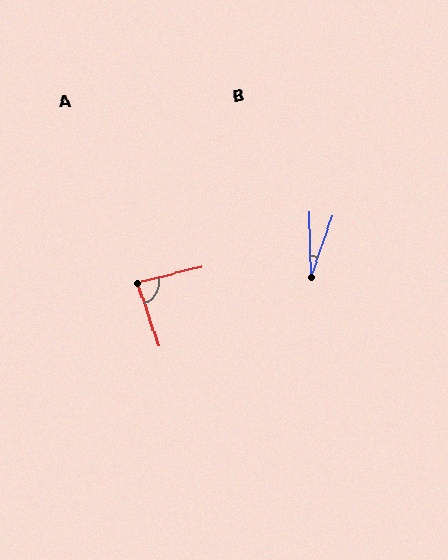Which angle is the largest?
A, at approximately 85 degrees.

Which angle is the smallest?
B, at approximately 21 degrees.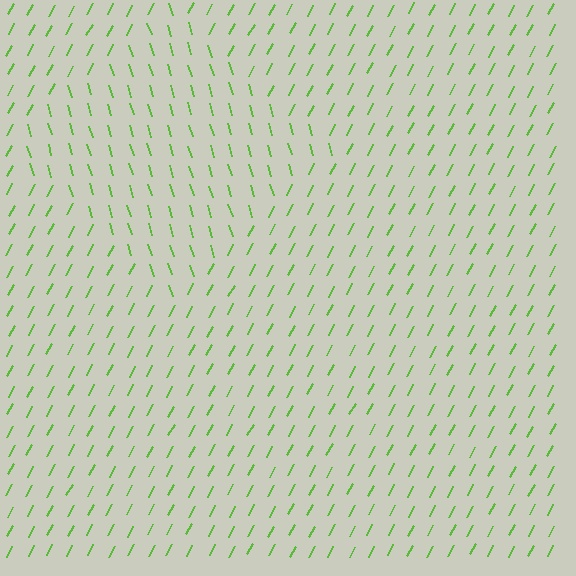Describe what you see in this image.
The image is filled with small lime line segments. A diamond region in the image has lines oriented differently from the surrounding lines, creating a visible texture boundary.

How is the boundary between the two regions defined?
The boundary is defined purely by a change in line orientation (approximately 45 degrees difference). All lines are the same color and thickness.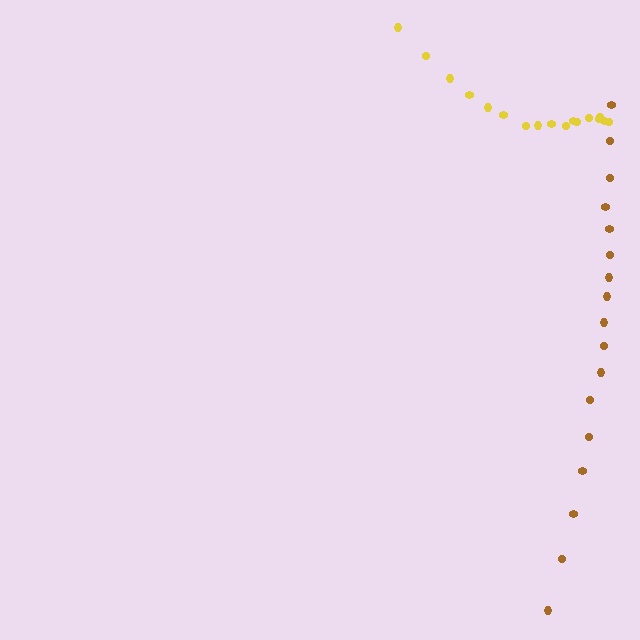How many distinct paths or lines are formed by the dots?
There are 2 distinct paths.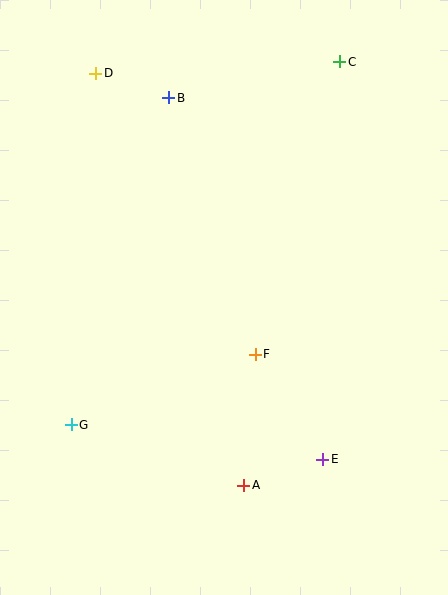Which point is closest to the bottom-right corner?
Point E is closest to the bottom-right corner.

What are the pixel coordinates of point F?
Point F is at (255, 355).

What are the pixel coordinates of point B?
Point B is at (169, 98).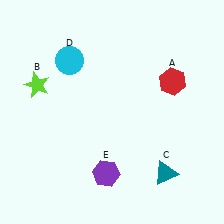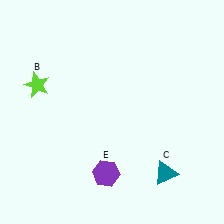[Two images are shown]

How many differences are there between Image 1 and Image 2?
There are 2 differences between the two images.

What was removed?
The cyan circle (D), the red hexagon (A) were removed in Image 2.